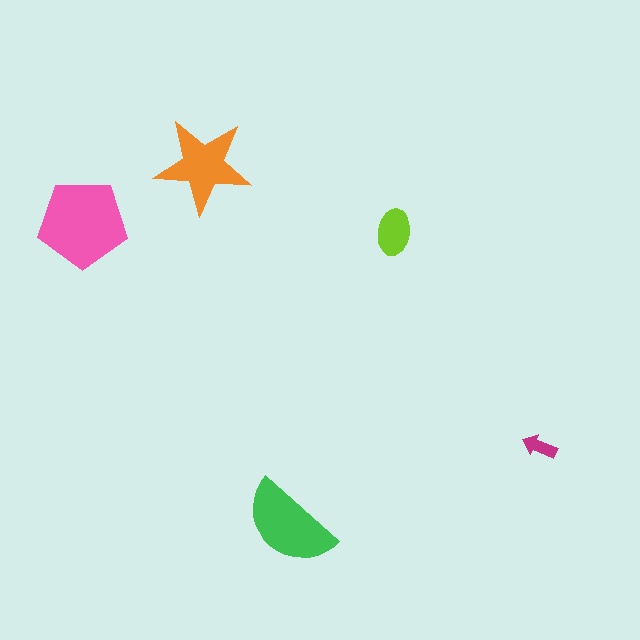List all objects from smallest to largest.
The magenta arrow, the lime ellipse, the orange star, the green semicircle, the pink pentagon.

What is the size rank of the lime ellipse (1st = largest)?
4th.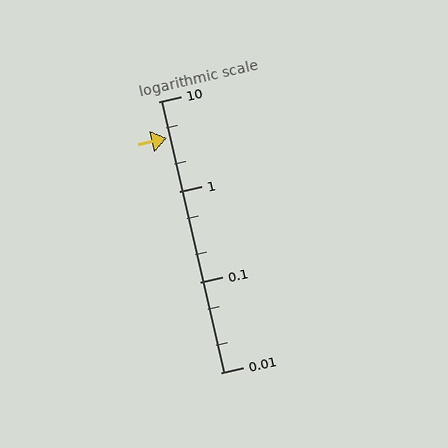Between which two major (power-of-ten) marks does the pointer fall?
The pointer is between 1 and 10.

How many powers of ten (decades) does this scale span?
The scale spans 3 decades, from 0.01 to 10.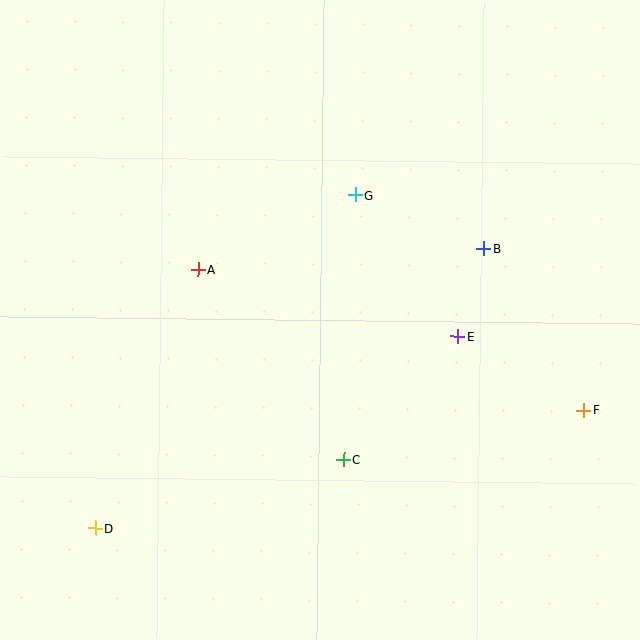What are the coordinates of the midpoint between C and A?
The midpoint between C and A is at (271, 365).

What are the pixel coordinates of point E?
Point E is at (458, 336).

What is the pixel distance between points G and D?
The distance between G and D is 423 pixels.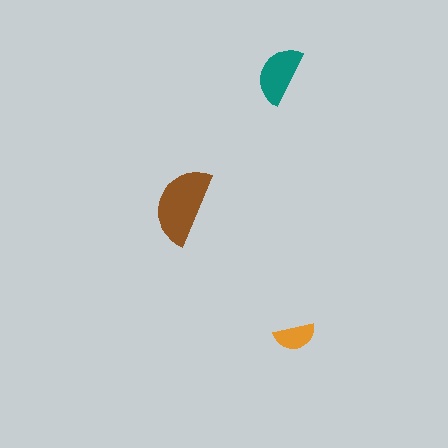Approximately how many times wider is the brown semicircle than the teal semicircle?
About 1.5 times wider.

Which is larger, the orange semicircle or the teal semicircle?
The teal one.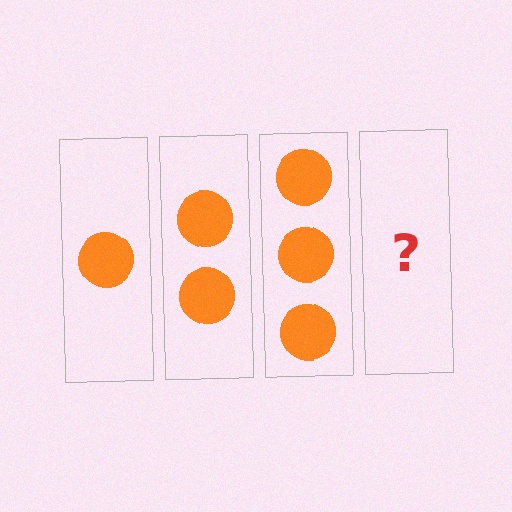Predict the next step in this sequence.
The next step is 4 circles.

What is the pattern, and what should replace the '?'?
The pattern is that each step adds one more circle. The '?' should be 4 circles.